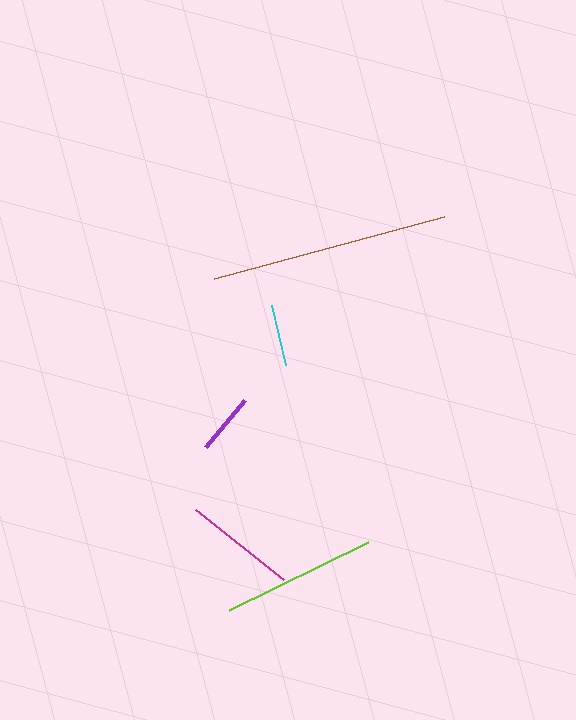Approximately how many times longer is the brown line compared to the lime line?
The brown line is approximately 1.5 times the length of the lime line.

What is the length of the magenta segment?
The magenta segment is approximately 113 pixels long.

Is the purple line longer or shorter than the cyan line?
The cyan line is longer than the purple line.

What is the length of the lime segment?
The lime segment is approximately 155 pixels long.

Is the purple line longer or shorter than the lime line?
The lime line is longer than the purple line.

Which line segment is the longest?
The brown line is the longest at approximately 239 pixels.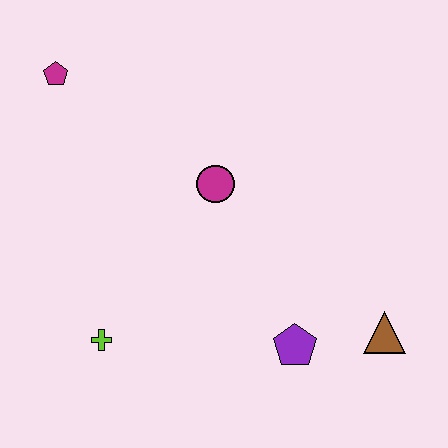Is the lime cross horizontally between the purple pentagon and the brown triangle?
No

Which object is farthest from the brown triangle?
The magenta pentagon is farthest from the brown triangle.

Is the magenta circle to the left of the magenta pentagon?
No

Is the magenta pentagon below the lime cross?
No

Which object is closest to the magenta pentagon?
The magenta circle is closest to the magenta pentagon.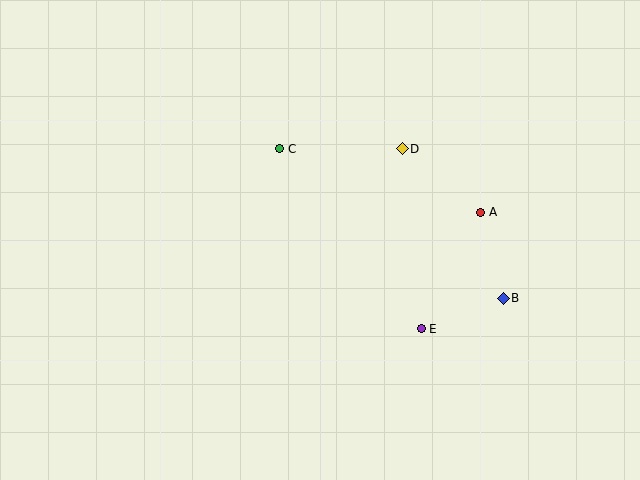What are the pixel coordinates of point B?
Point B is at (503, 298).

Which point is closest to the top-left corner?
Point C is closest to the top-left corner.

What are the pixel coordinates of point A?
Point A is at (481, 212).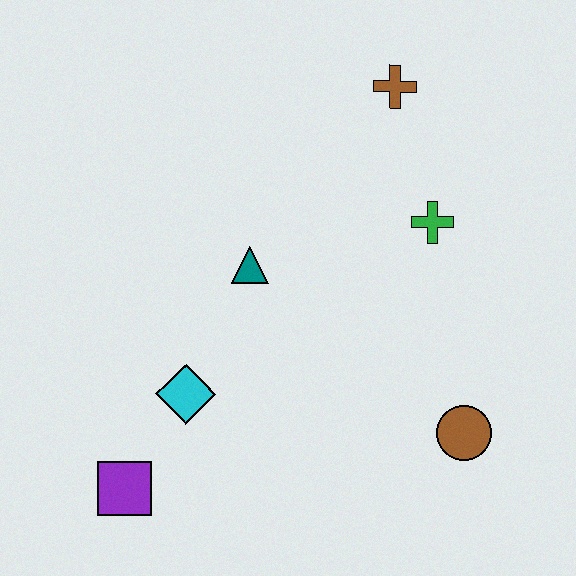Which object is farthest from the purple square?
The brown cross is farthest from the purple square.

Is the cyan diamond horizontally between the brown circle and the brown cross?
No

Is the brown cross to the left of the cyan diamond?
No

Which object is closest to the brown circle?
The green cross is closest to the brown circle.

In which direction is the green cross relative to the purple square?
The green cross is to the right of the purple square.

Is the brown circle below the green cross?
Yes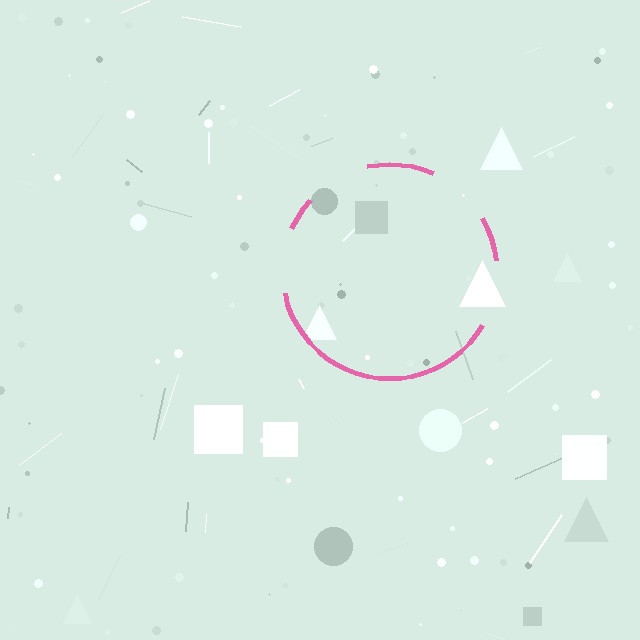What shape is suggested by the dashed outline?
The dashed outline suggests a circle.